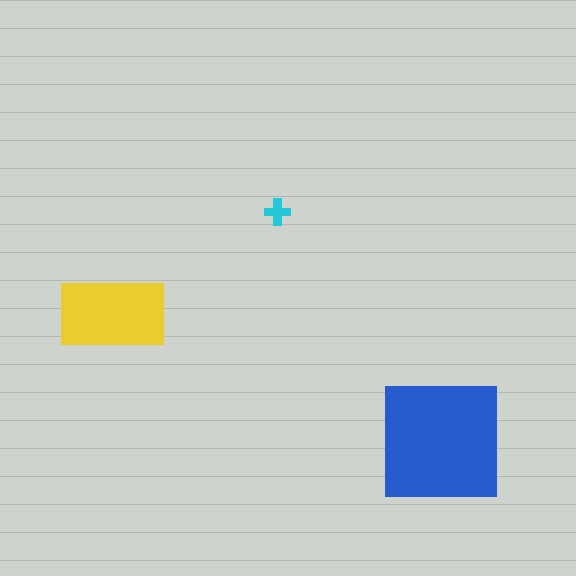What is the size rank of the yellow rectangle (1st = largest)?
2nd.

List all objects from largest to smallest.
The blue square, the yellow rectangle, the cyan cross.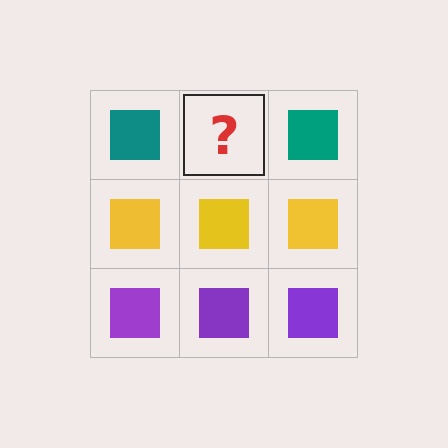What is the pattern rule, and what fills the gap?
The rule is that each row has a consistent color. The gap should be filled with a teal square.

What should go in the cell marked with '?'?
The missing cell should contain a teal square.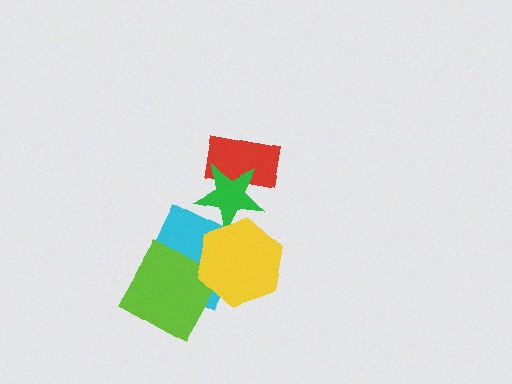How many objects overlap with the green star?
2 objects overlap with the green star.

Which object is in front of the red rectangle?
The green star is in front of the red rectangle.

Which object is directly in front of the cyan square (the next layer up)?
The lime square is directly in front of the cyan square.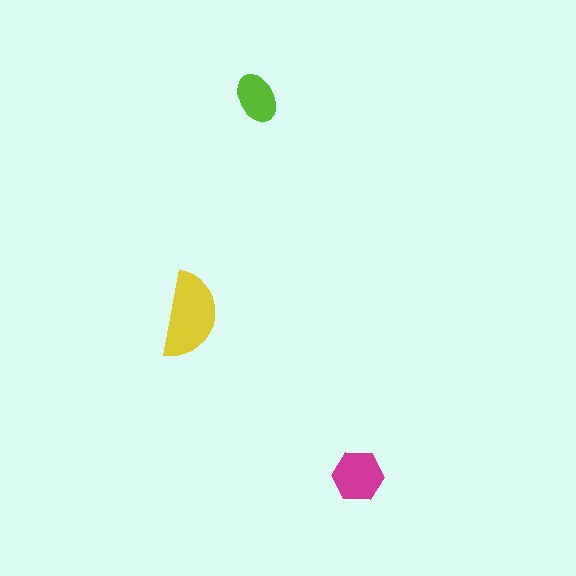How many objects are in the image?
There are 3 objects in the image.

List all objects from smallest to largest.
The lime ellipse, the magenta hexagon, the yellow semicircle.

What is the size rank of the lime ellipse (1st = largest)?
3rd.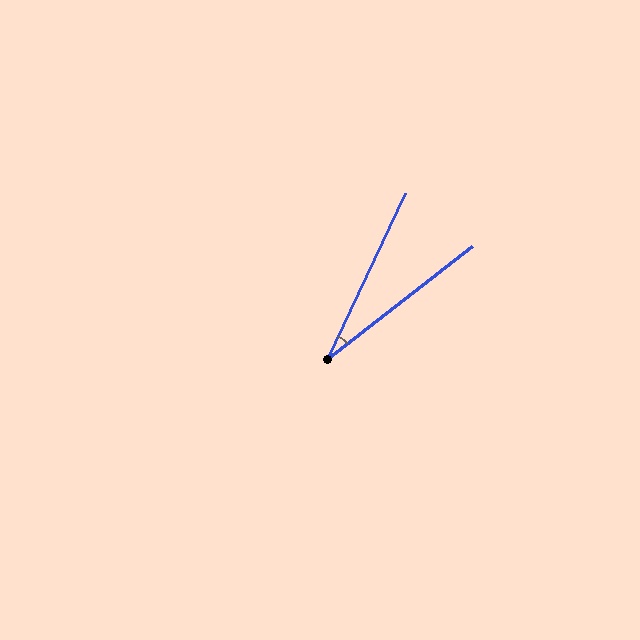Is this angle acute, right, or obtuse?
It is acute.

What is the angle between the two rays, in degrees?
Approximately 27 degrees.